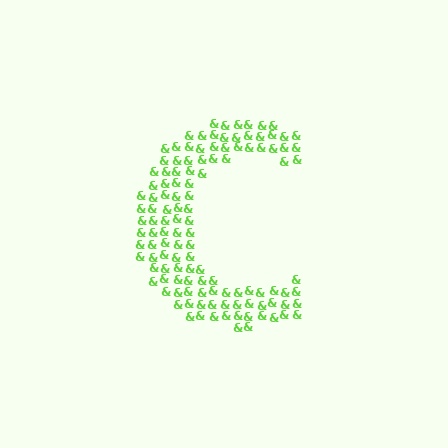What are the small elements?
The small elements are ampersands.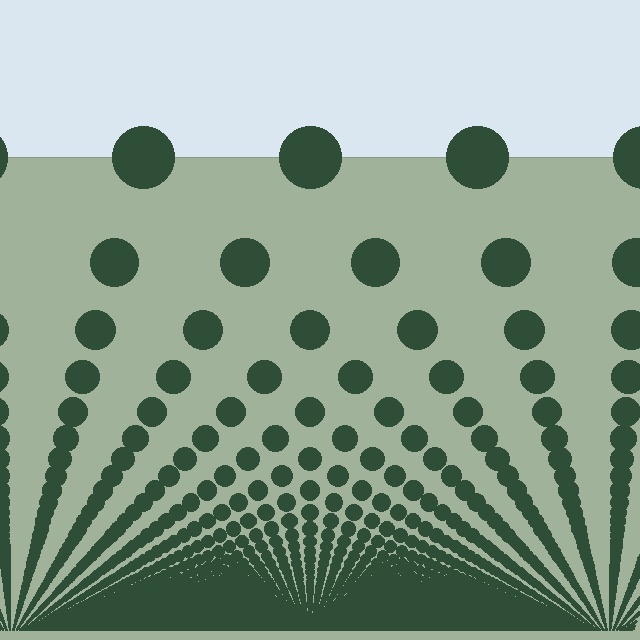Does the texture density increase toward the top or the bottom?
Density increases toward the bottom.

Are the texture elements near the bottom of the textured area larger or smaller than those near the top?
Smaller. The gradient is inverted — elements near the bottom are smaller and denser.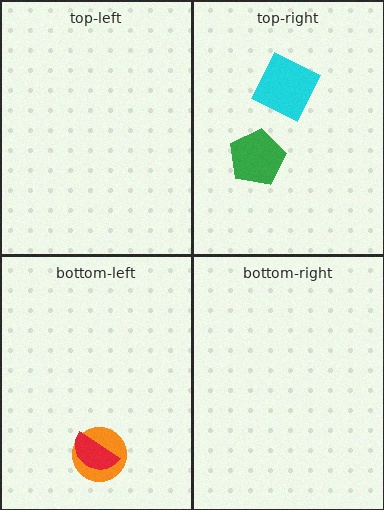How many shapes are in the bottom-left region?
2.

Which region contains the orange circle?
The bottom-left region.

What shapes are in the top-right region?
The green pentagon, the cyan square.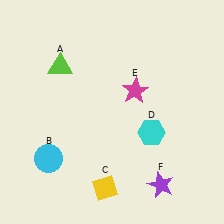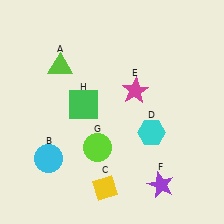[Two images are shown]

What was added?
A lime circle (G), a green square (H) were added in Image 2.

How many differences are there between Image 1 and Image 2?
There are 2 differences between the two images.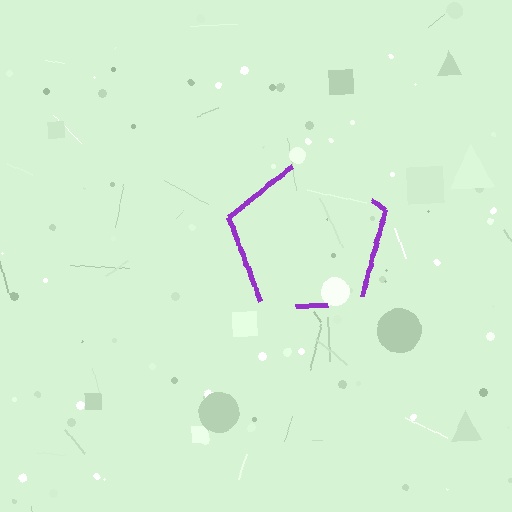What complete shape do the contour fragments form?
The contour fragments form a pentagon.